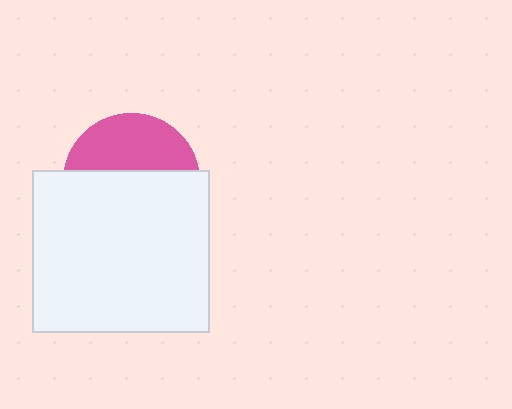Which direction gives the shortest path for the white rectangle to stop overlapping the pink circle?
Moving down gives the shortest separation.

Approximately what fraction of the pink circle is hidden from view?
Roughly 61% of the pink circle is hidden behind the white rectangle.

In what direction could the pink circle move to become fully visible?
The pink circle could move up. That would shift it out from behind the white rectangle entirely.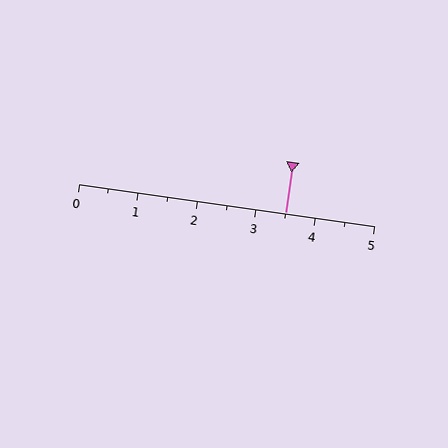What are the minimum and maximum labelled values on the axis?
The axis runs from 0 to 5.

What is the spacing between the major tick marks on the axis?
The major ticks are spaced 1 apart.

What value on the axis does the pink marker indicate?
The marker indicates approximately 3.5.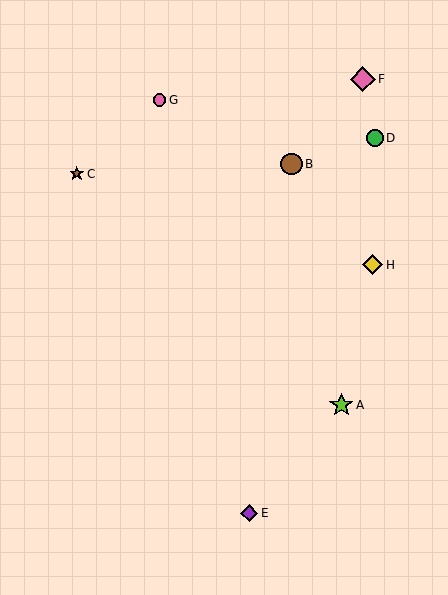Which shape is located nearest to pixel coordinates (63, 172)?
The brown star (labeled C) at (77, 174) is nearest to that location.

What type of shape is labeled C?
Shape C is a brown star.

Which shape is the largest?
The pink diamond (labeled F) is the largest.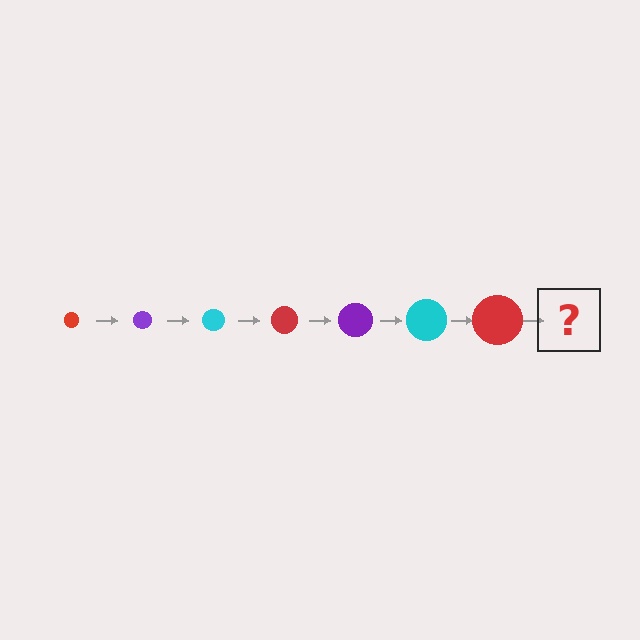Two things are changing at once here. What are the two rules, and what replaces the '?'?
The two rules are that the circle grows larger each step and the color cycles through red, purple, and cyan. The '?' should be a purple circle, larger than the previous one.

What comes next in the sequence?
The next element should be a purple circle, larger than the previous one.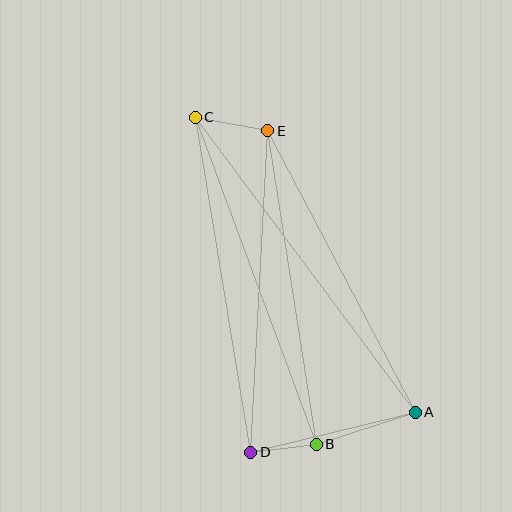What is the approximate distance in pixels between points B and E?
The distance between B and E is approximately 317 pixels.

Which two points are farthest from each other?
Points A and C are farthest from each other.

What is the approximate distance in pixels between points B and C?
The distance between B and C is approximately 349 pixels.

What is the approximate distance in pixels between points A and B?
The distance between A and B is approximately 104 pixels.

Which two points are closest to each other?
Points B and D are closest to each other.